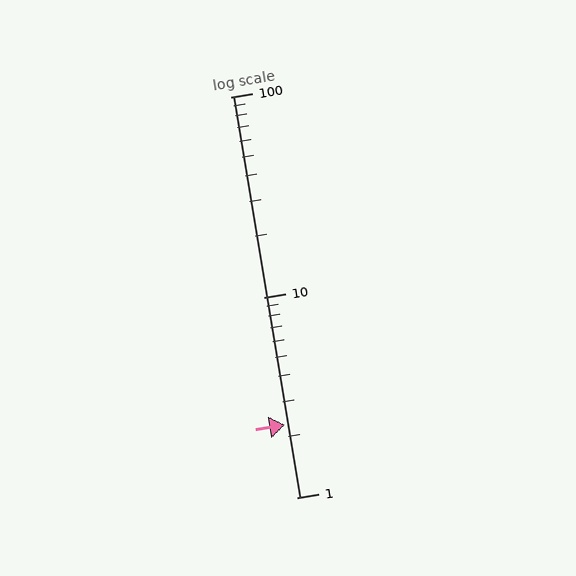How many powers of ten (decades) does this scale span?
The scale spans 2 decades, from 1 to 100.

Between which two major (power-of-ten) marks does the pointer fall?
The pointer is between 1 and 10.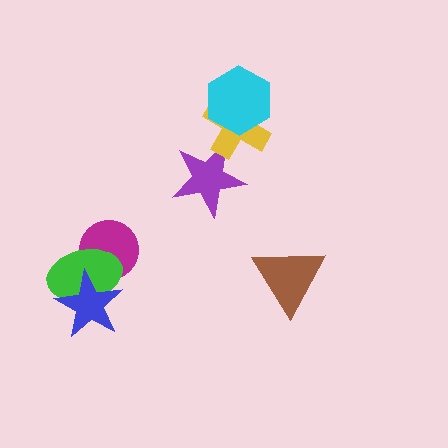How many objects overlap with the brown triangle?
0 objects overlap with the brown triangle.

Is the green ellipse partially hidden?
Yes, it is partially covered by another shape.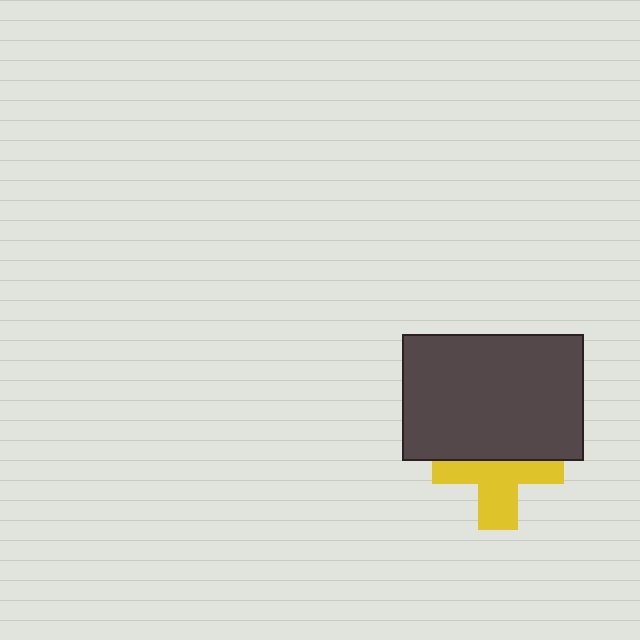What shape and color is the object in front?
The object in front is a dark gray rectangle.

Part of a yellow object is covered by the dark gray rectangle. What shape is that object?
It is a cross.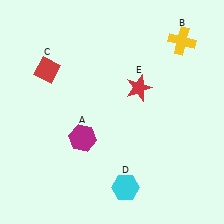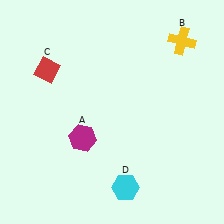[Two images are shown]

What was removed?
The red star (E) was removed in Image 2.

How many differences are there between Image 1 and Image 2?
There is 1 difference between the two images.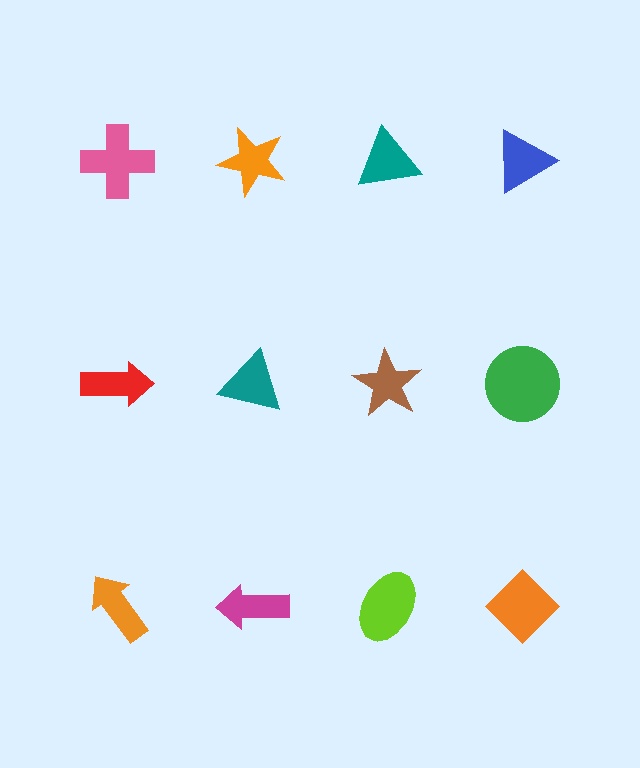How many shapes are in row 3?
4 shapes.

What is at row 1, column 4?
A blue triangle.